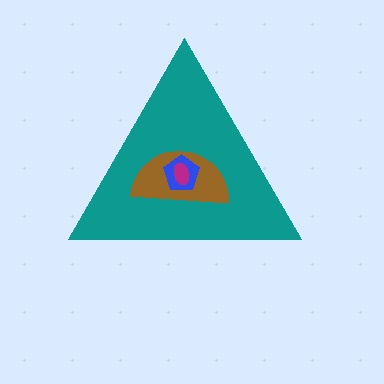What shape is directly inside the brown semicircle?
The blue pentagon.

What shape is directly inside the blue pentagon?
The magenta ellipse.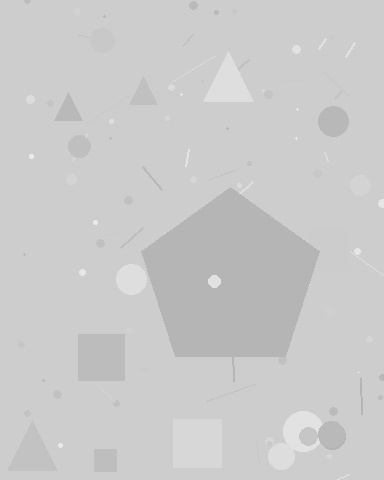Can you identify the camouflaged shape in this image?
The camouflaged shape is a pentagon.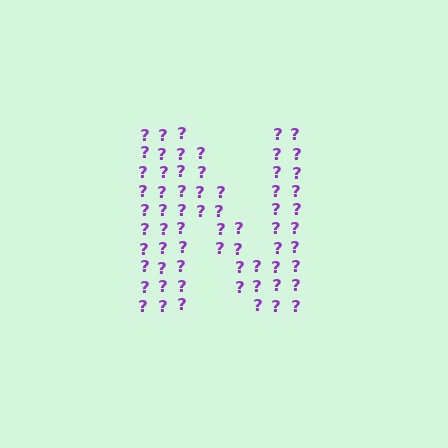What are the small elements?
The small elements are question marks.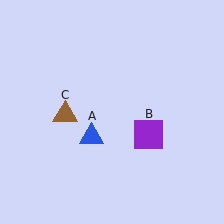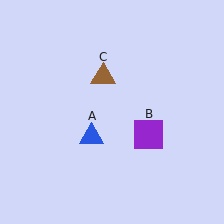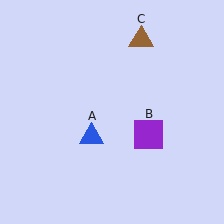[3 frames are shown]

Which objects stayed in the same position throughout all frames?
Blue triangle (object A) and purple square (object B) remained stationary.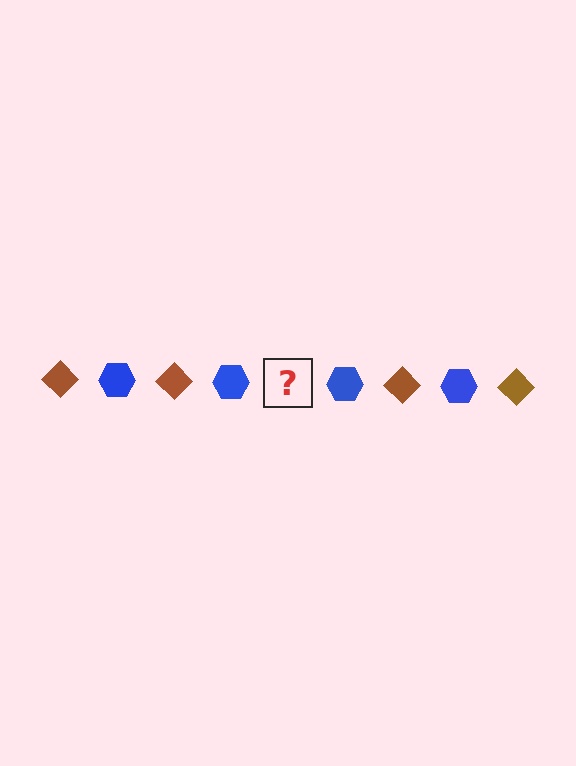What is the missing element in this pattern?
The missing element is a brown diamond.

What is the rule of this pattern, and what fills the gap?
The rule is that the pattern alternates between brown diamond and blue hexagon. The gap should be filled with a brown diamond.